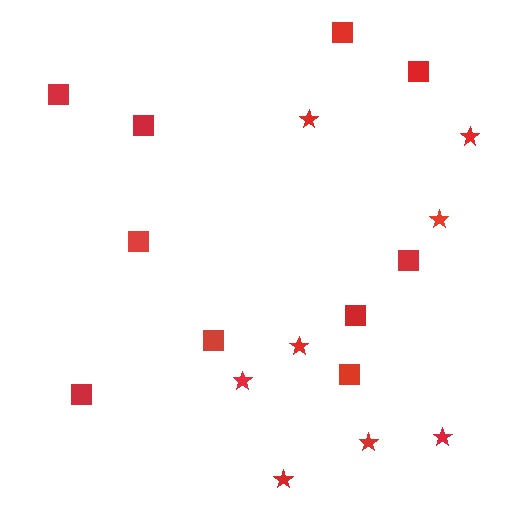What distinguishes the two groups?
There are 2 groups: one group of stars (8) and one group of squares (10).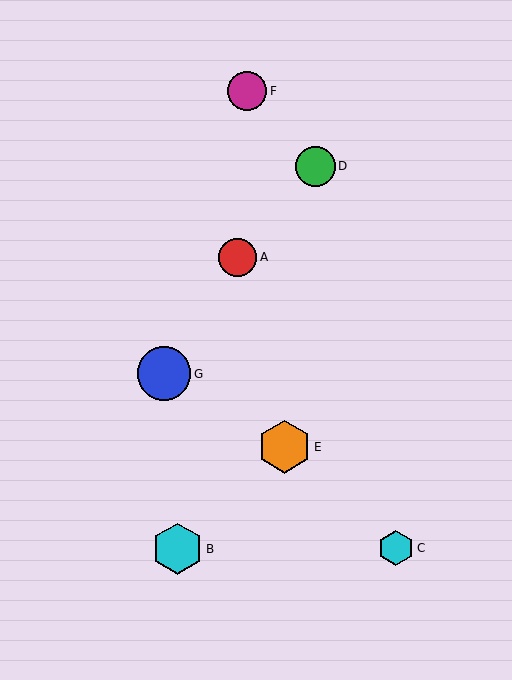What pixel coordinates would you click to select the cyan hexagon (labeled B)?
Click at (178, 549) to select the cyan hexagon B.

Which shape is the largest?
The blue circle (labeled G) is the largest.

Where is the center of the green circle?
The center of the green circle is at (315, 166).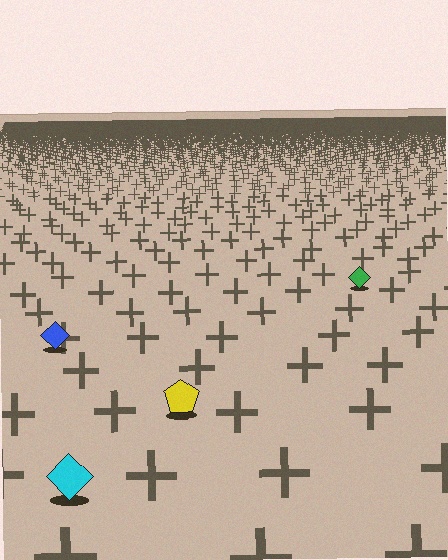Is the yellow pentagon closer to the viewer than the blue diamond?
Yes. The yellow pentagon is closer — you can tell from the texture gradient: the ground texture is coarser near it.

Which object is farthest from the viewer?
The green diamond is farthest from the viewer. It appears smaller and the ground texture around it is denser.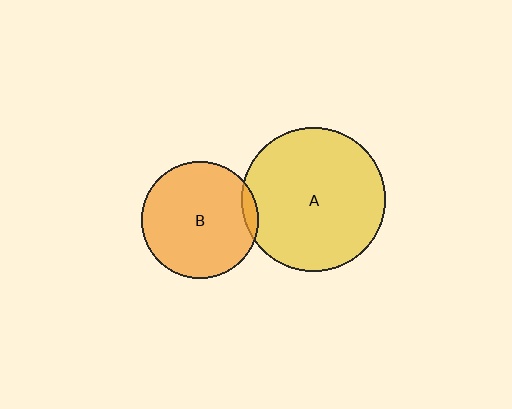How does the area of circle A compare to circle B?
Approximately 1.5 times.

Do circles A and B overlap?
Yes.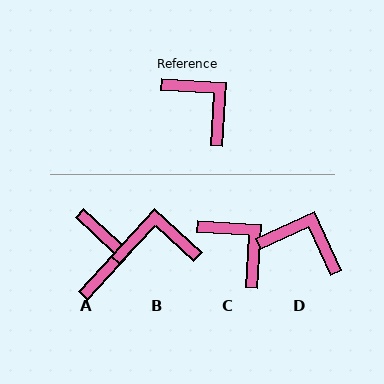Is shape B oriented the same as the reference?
No, it is off by about 51 degrees.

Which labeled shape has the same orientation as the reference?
C.